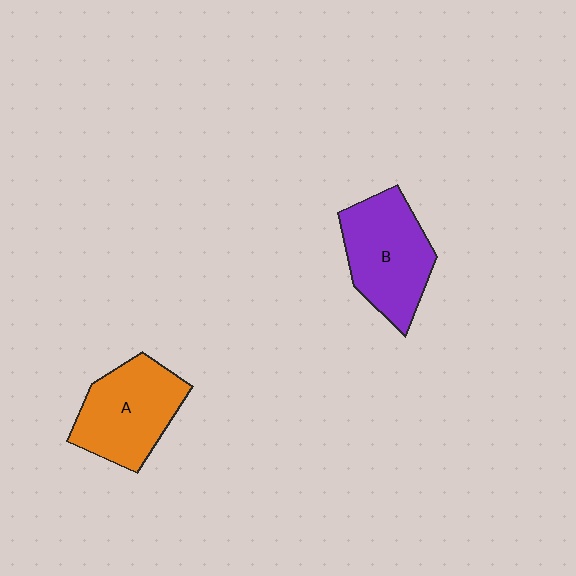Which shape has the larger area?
Shape B (purple).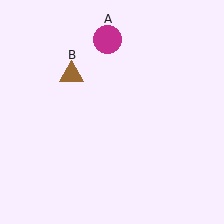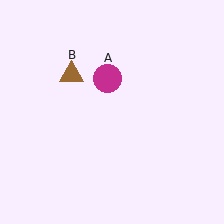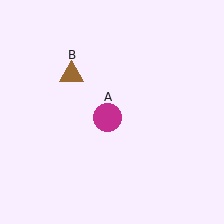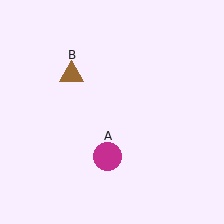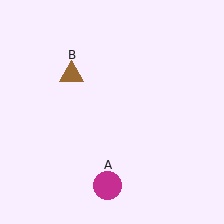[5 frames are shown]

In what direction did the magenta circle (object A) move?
The magenta circle (object A) moved down.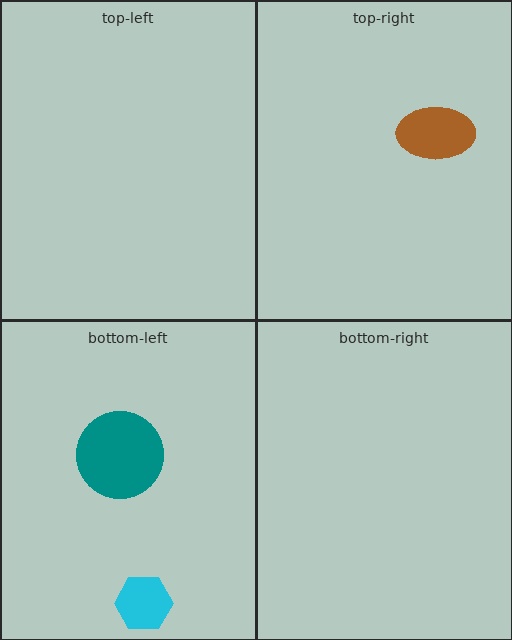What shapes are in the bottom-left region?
The cyan hexagon, the teal circle.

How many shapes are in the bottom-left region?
2.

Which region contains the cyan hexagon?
The bottom-left region.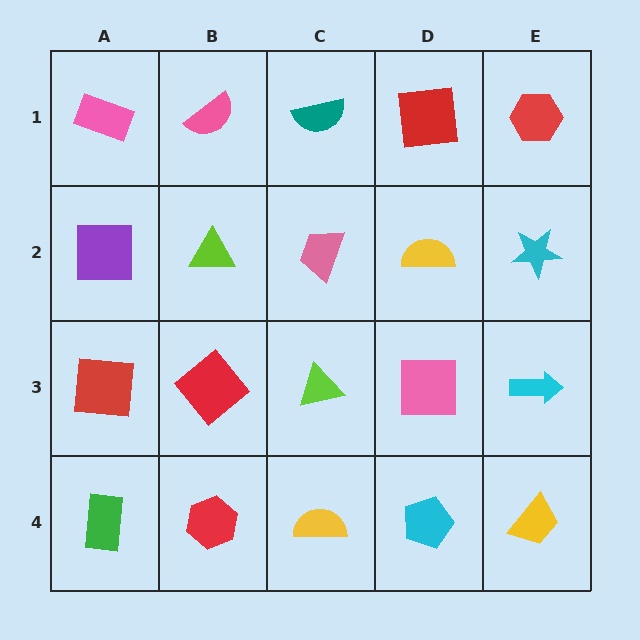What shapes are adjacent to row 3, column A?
A purple square (row 2, column A), a green rectangle (row 4, column A), a red diamond (row 3, column B).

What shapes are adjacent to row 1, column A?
A purple square (row 2, column A), a pink semicircle (row 1, column B).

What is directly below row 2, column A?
A red square.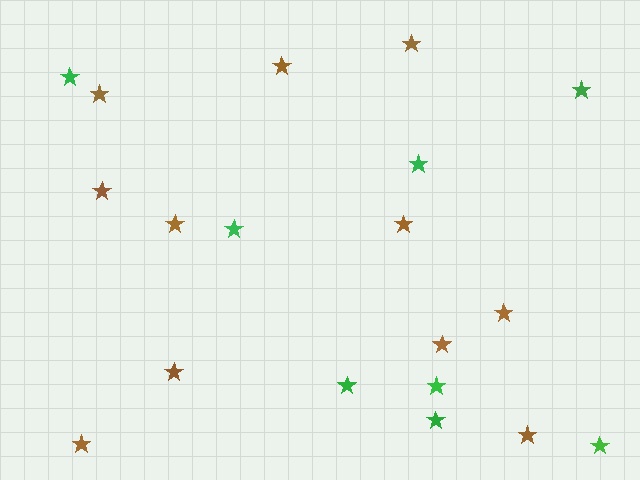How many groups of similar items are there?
There are 2 groups: one group of green stars (8) and one group of brown stars (11).